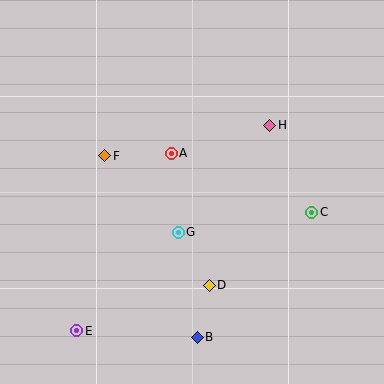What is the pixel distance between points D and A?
The distance between D and A is 138 pixels.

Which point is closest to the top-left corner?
Point F is closest to the top-left corner.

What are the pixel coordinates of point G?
Point G is at (178, 232).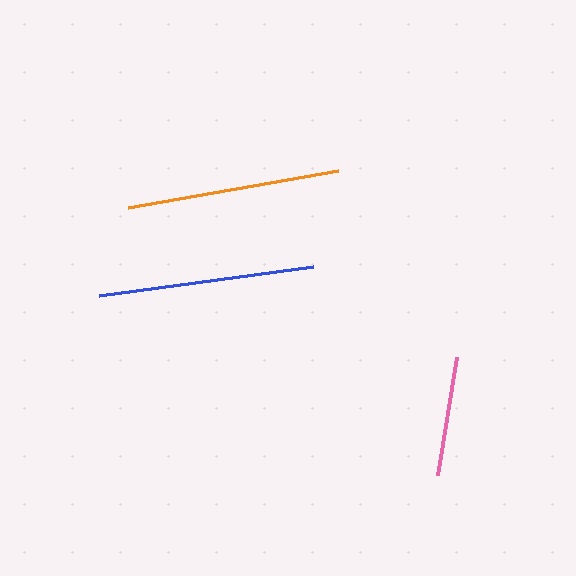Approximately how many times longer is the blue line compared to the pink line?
The blue line is approximately 1.8 times the length of the pink line.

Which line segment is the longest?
The blue line is the longest at approximately 216 pixels.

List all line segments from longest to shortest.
From longest to shortest: blue, orange, pink.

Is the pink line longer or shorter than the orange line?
The orange line is longer than the pink line.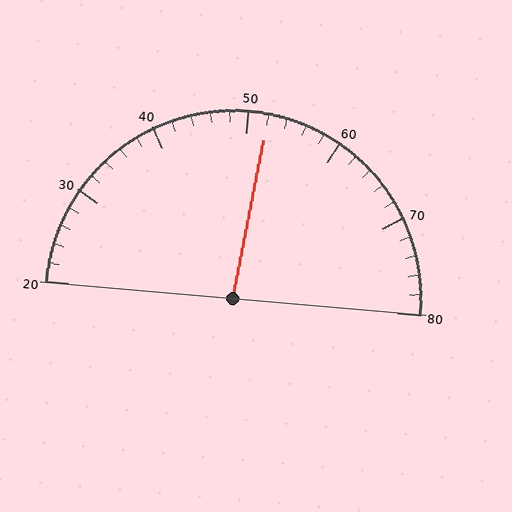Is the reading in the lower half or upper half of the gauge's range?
The reading is in the upper half of the range (20 to 80).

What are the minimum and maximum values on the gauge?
The gauge ranges from 20 to 80.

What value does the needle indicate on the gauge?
The needle indicates approximately 52.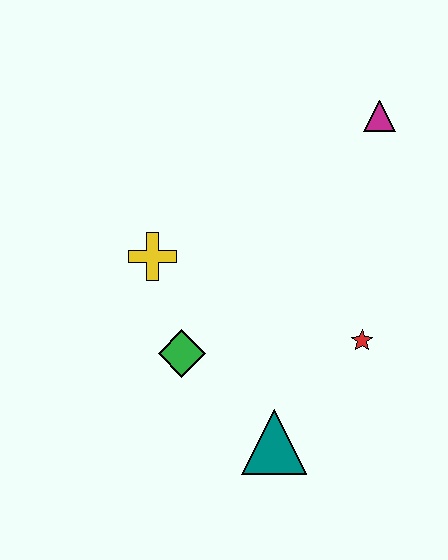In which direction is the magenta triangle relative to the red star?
The magenta triangle is above the red star.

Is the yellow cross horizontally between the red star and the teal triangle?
No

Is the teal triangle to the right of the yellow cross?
Yes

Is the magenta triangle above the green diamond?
Yes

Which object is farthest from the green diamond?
The magenta triangle is farthest from the green diamond.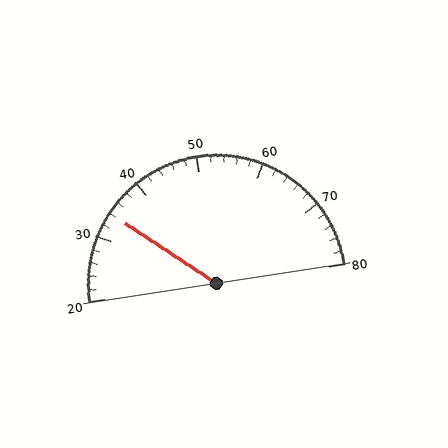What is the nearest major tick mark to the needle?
The nearest major tick mark is 30.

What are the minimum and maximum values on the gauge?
The gauge ranges from 20 to 80.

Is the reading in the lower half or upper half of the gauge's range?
The reading is in the lower half of the range (20 to 80).